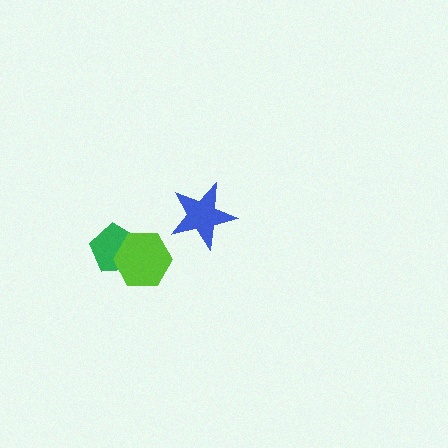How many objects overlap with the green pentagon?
1 object overlaps with the green pentagon.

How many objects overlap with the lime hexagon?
1 object overlaps with the lime hexagon.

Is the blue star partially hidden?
No, no other shape covers it.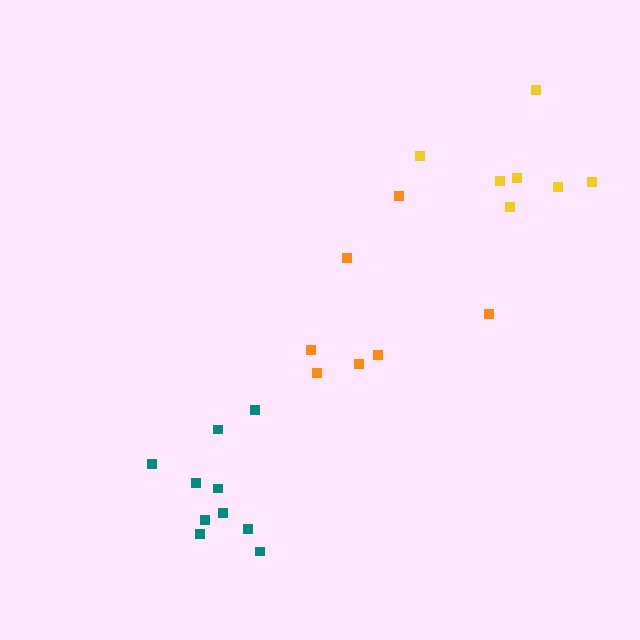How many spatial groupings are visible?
There are 3 spatial groupings.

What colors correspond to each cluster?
The clusters are colored: yellow, teal, orange.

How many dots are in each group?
Group 1: 7 dots, Group 2: 10 dots, Group 3: 7 dots (24 total).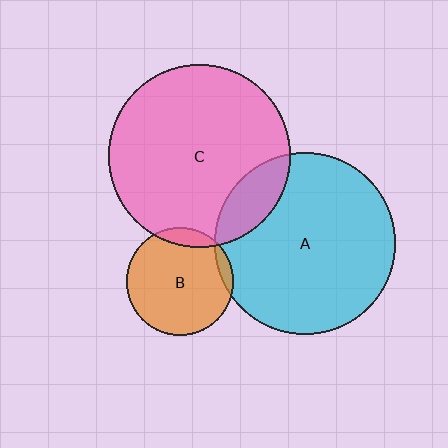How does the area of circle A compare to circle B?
Approximately 2.9 times.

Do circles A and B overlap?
Yes.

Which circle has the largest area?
Circle C (pink).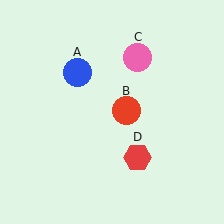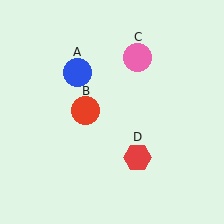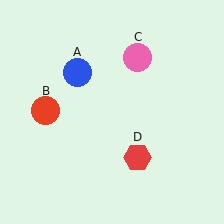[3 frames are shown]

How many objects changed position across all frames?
1 object changed position: red circle (object B).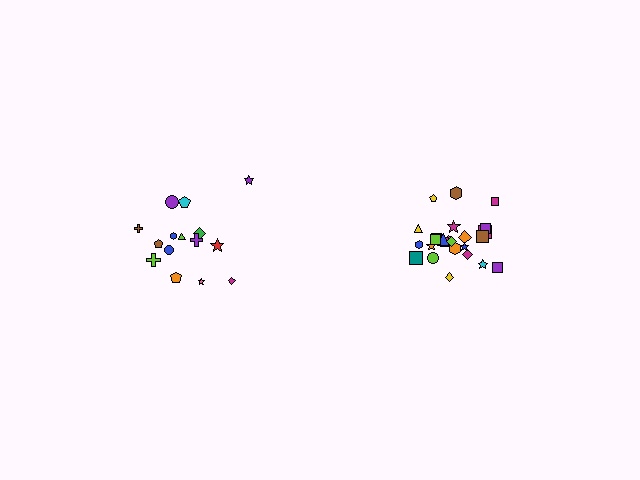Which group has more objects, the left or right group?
The right group.